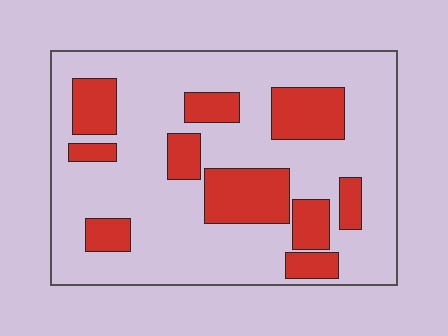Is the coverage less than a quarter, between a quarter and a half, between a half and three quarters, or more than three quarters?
Between a quarter and a half.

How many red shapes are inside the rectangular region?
10.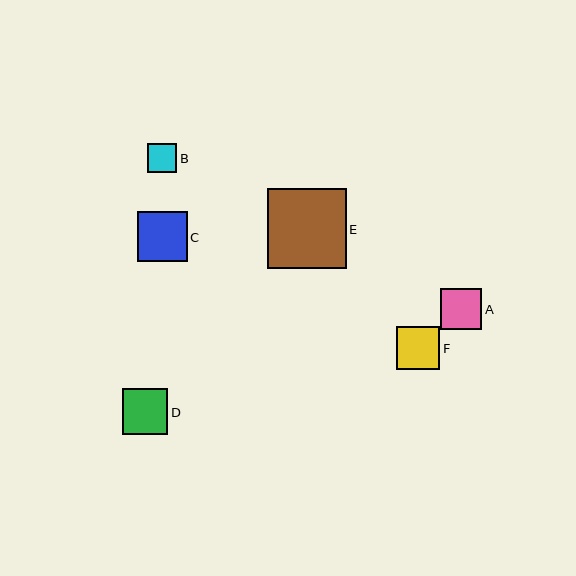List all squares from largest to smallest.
From largest to smallest: E, C, D, F, A, B.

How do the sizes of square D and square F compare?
Square D and square F are approximately the same size.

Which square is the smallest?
Square B is the smallest with a size of approximately 29 pixels.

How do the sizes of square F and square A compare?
Square F and square A are approximately the same size.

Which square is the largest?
Square E is the largest with a size of approximately 79 pixels.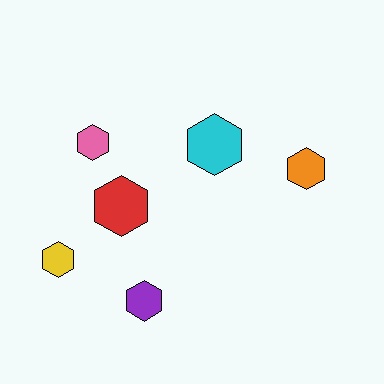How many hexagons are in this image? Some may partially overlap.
There are 6 hexagons.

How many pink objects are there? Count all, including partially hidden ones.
There is 1 pink object.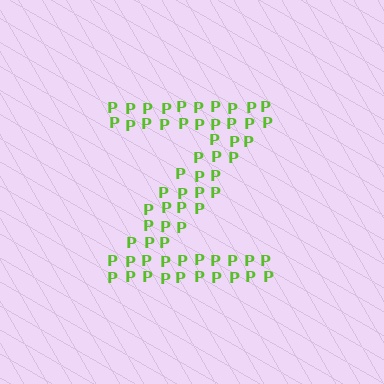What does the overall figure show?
The overall figure shows the letter Z.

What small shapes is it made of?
It is made of small letter P's.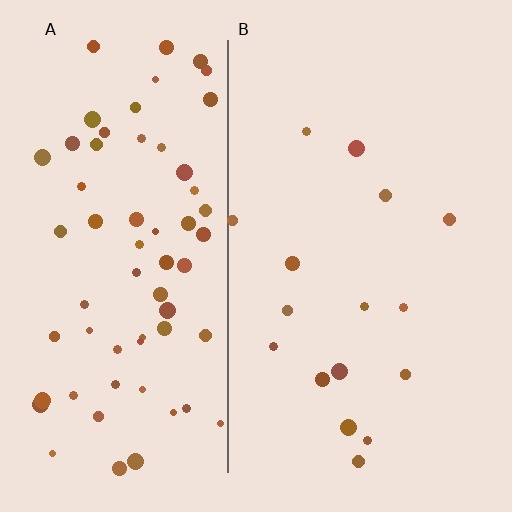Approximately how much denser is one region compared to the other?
Approximately 3.9× — region A over region B.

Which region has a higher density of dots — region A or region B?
A (the left).